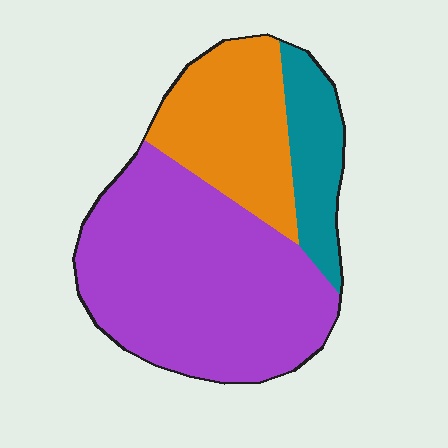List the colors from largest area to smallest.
From largest to smallest: purple, orange, teal.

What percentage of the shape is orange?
Orange takes up between a quarter and a half of the shape.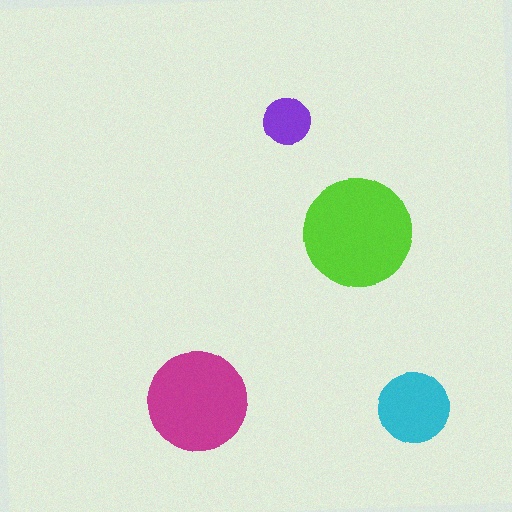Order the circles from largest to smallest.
the lime one, the magenta one, the cyan one, the purple one.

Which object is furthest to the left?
The magenta circle is leftmost.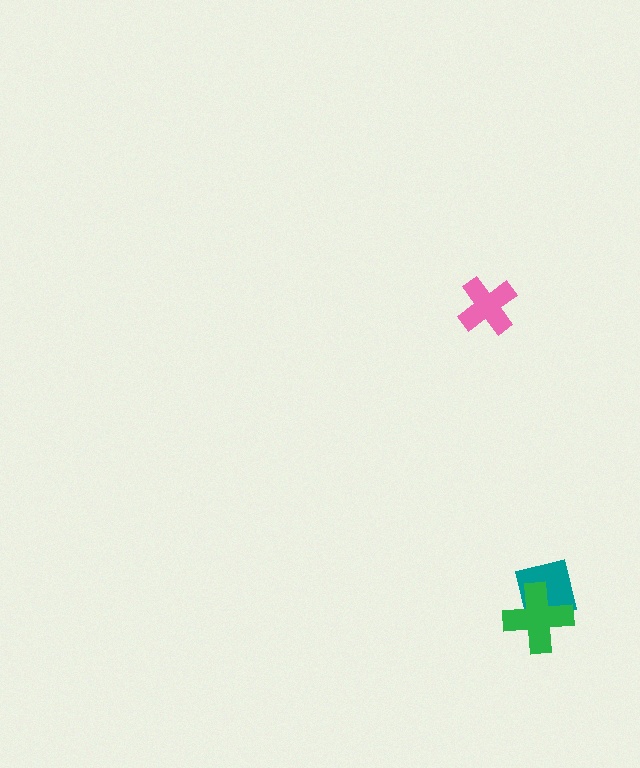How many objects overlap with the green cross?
1 object overlaps with the green cross.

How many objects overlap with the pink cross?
0 objects overlap with the pink cross.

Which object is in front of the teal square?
The green cross is in front of the teal square.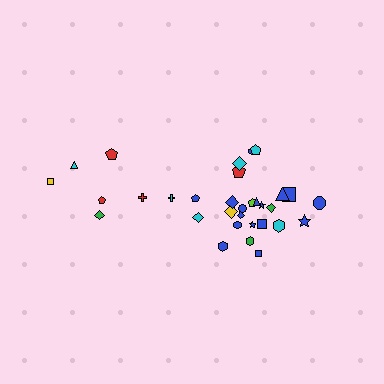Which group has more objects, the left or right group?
The right group.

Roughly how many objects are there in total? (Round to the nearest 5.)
Roughly 30 objects in total.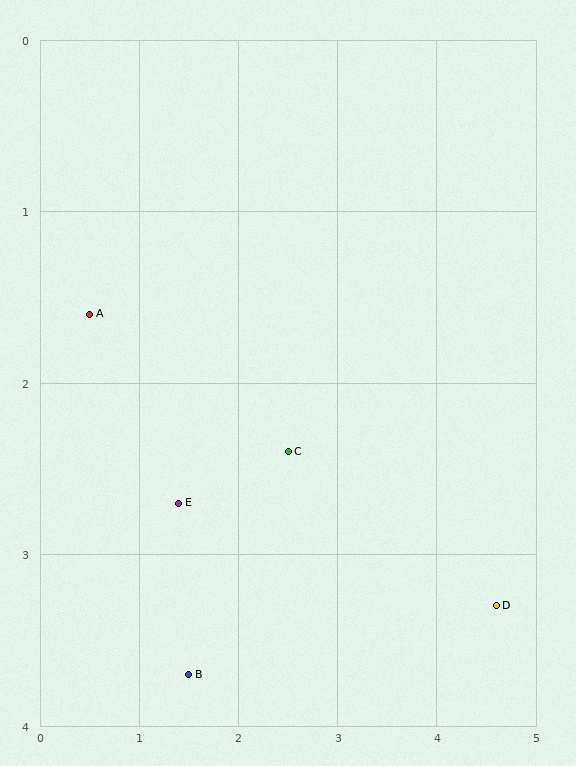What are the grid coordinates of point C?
Point C is at approximately (2.5, 2.4).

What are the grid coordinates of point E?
Point E is at approximately (1.4, 2.7).